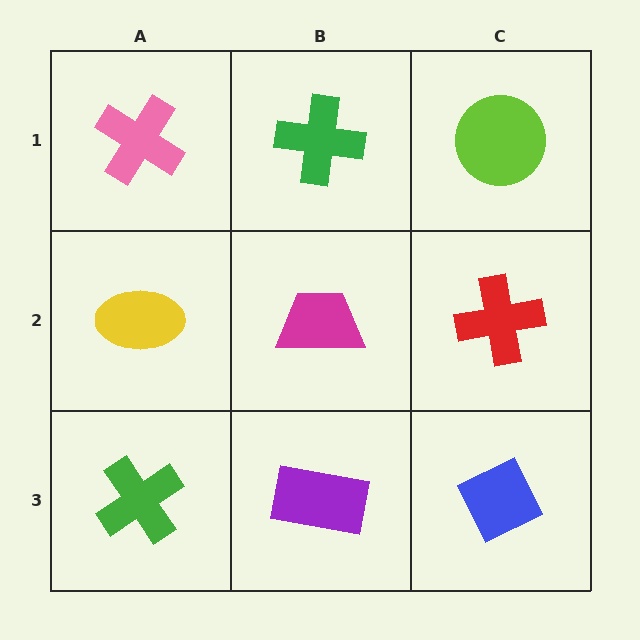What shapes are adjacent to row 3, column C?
A red cross (row 2, column C), a purple rectangle (row 3, column B).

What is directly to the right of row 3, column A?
A purple rectangle.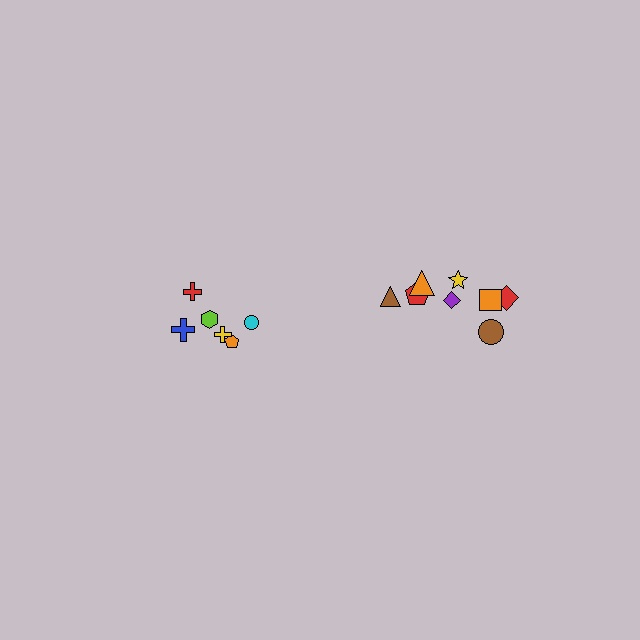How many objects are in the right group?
There are 8 objects.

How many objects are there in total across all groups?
There are 14 objects.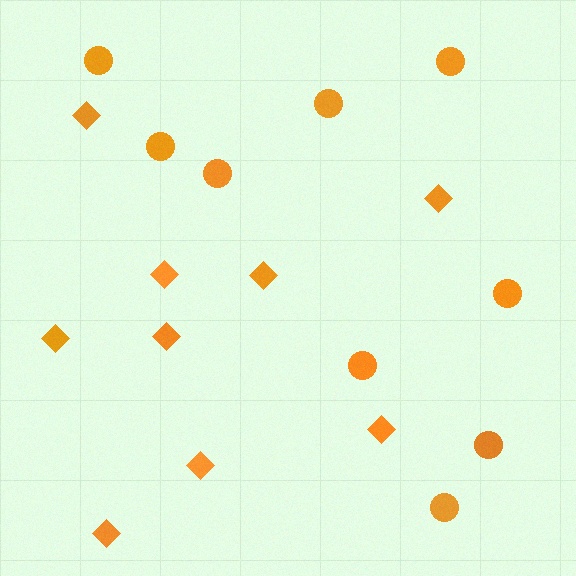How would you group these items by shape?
There are 2 groups: one group of diamonds (9) and one group of circles (9).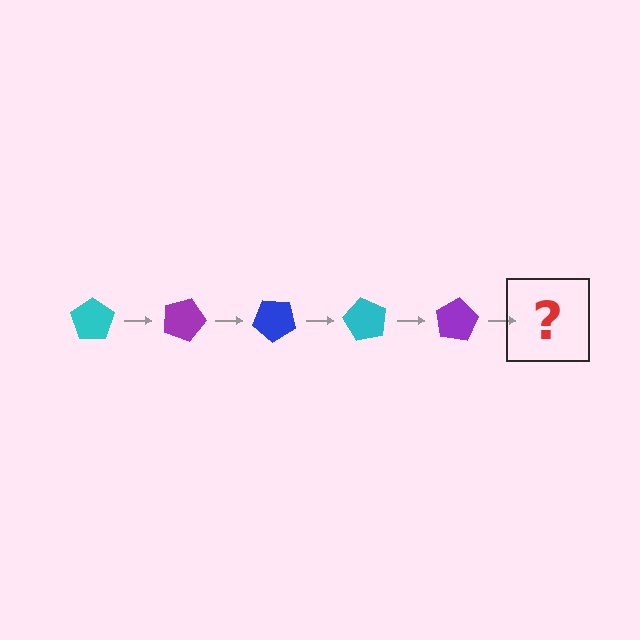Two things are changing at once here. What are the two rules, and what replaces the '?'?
The two rules are that it rotates 20 degrees each step and the color cycles through cyan, purple, and blue. The '?' should be a blue pentagon, rotated 100 degrees from the start.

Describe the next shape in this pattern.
It should be a blue pentagon, rotated 100 degrees from the start.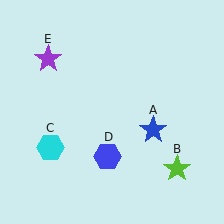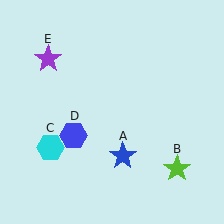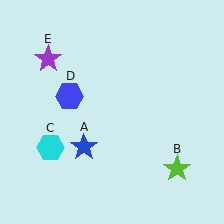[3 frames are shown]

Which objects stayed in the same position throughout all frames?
Lime star (object B) and cyan hexagon (object C) and purple star (object E) remained stationary.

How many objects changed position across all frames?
2 objects changed position: blue star (object A), blue hexagon (object D).